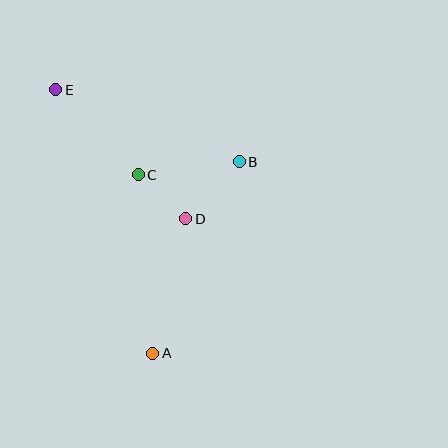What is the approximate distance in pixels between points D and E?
The distance between D and E is approximately 183 pixels.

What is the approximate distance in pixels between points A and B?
The distance between A and B is approximately 210 pixels.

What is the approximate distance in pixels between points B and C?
The distance between B and C is approximately 102 pixels.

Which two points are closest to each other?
Points C and D are closest to each other.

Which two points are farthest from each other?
Points A and E are farthest from each other.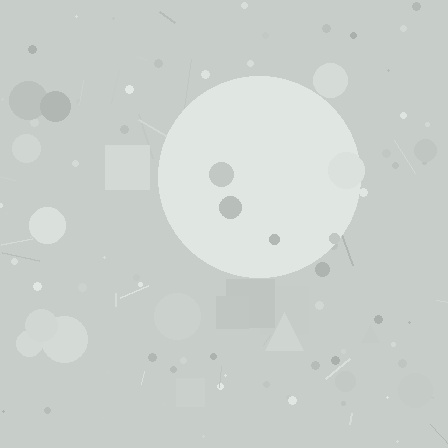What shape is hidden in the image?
A circle is hidden in the image.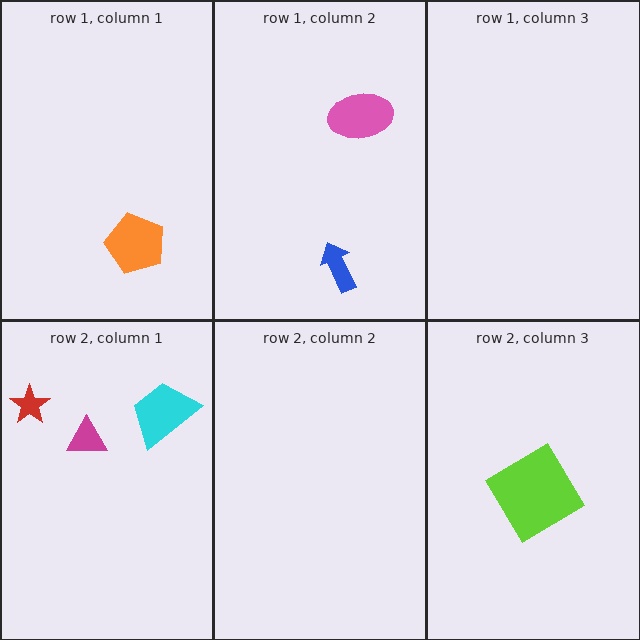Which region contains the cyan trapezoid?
The row 2, column 1 region.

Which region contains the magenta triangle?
The row 2, column 1 region.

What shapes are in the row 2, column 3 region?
The lime diamond.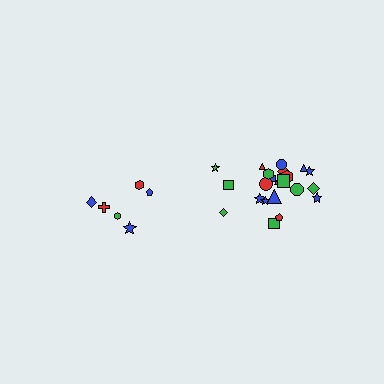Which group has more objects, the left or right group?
The right group.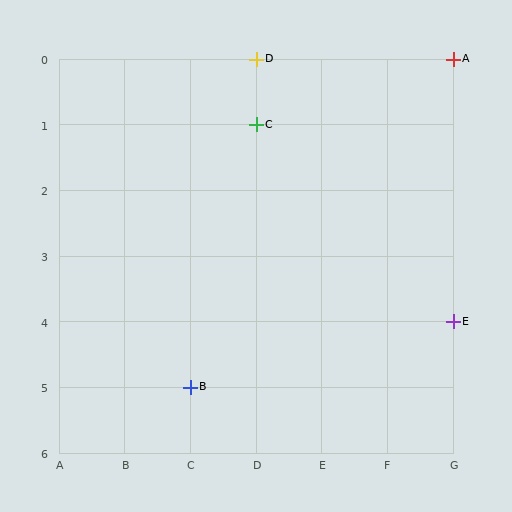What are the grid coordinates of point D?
Point D is at grid coordinates (D, 0).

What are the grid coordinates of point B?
Point B is at grid coordinates (C, 5).